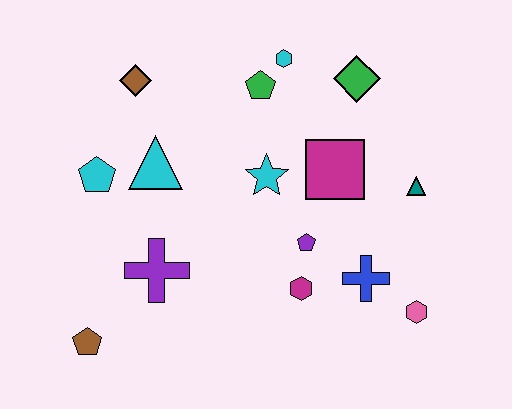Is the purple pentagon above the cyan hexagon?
No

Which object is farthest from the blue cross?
The brown diamond is farthest from the blue cross.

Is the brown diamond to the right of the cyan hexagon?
No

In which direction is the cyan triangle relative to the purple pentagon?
The cyan triangle is to the left of the purple pentagon.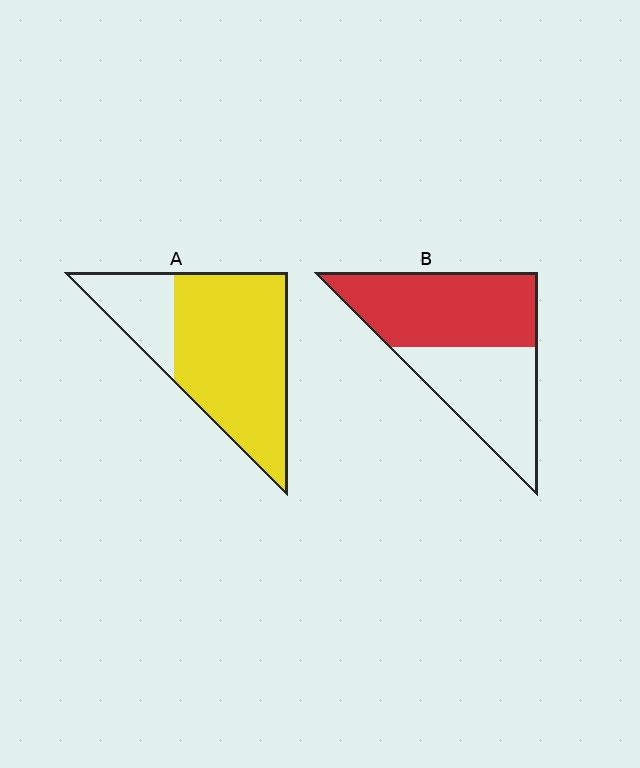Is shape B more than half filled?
Yes.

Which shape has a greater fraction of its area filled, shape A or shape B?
Shape A.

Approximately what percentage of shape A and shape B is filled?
A is approximately 75% and B is approximately 55%.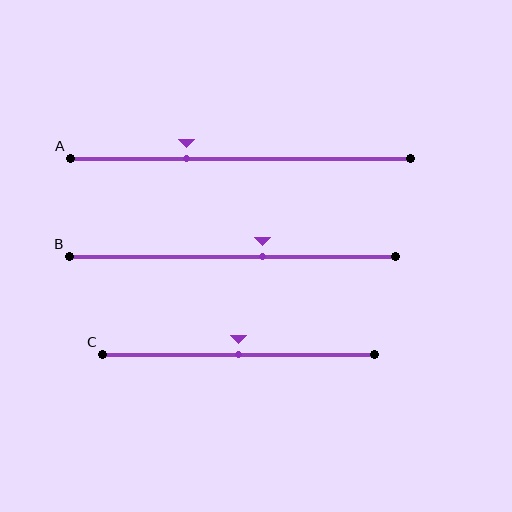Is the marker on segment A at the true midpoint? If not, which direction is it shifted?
No, the marker on segment A is shifted to the left by about 16% of the segment length.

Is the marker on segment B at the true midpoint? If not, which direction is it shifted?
No, the marker on segment B is shifted to the right by about 9% of the segment length.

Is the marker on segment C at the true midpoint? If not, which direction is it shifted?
Yes, the marker on segment C is at the true midpoint.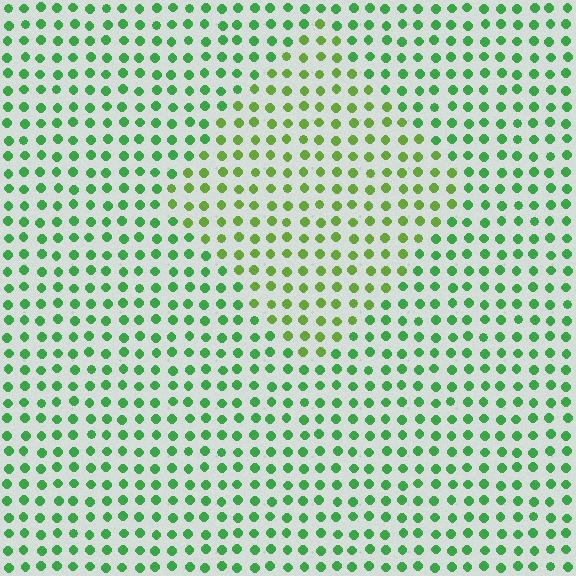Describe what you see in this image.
The image is filled with small green elements in a uniform arrangement. A diamond-shaped region is visible where the elements are tinted to a slightly different hue, forming a subtle color boundary.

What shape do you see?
I see a diamond.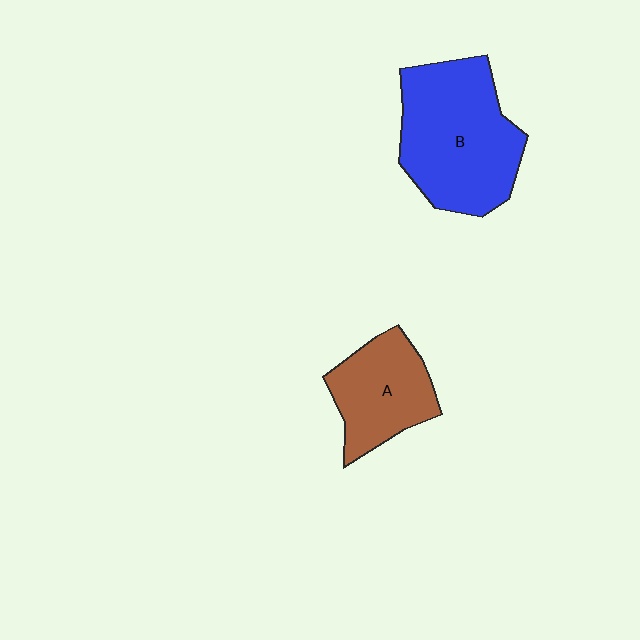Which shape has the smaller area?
Shape A (brown).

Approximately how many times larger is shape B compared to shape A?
Approximately 1.7 times.